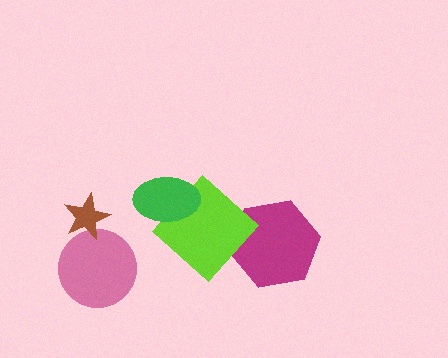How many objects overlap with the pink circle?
1 object overlaps with the pink circle.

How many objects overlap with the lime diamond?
2 objects overlap with the lime diamond.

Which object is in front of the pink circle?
The brown star is in front of the pink circle.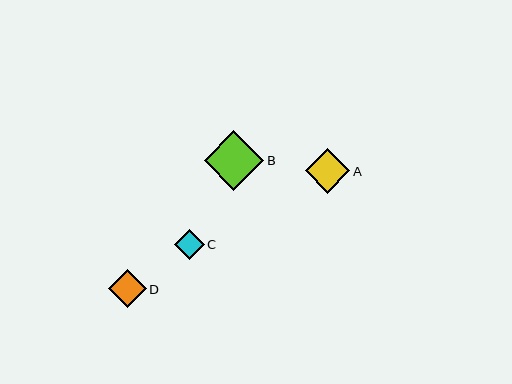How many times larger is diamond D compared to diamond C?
Diamond D is approximately 1.3 times the size of diamond C.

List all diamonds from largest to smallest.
From largest to smallest: B, A, D, C.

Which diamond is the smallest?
Diamond C is the smallest with a size of approximately 30 pixels.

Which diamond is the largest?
Diamond B is the largest with a size of approximately 60 pixels.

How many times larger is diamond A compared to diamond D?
Diamond A is approximately 1.2 times the size of diamond D.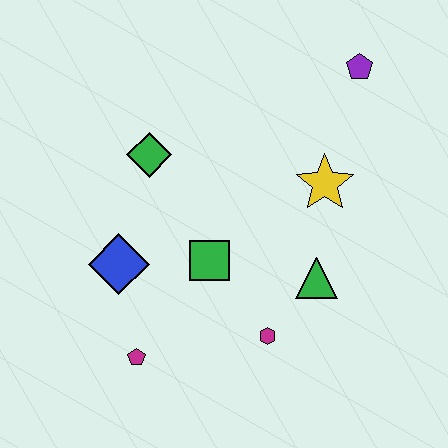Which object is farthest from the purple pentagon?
The magenta pentagon is farthest from the purple pentagon.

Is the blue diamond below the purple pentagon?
Yes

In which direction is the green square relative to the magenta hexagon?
The green square is above the magenta hexagon.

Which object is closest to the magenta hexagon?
The green triangle is closest to the magenta hexagon.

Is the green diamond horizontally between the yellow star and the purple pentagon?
No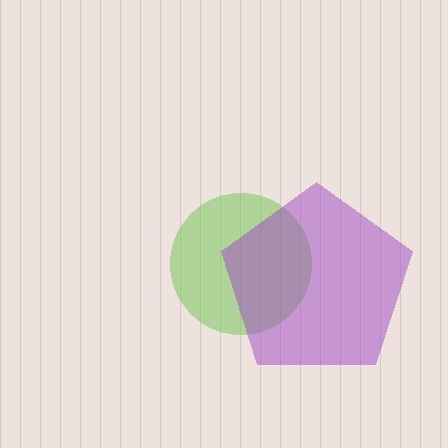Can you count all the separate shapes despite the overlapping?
Yes, there are 2 separate shapes.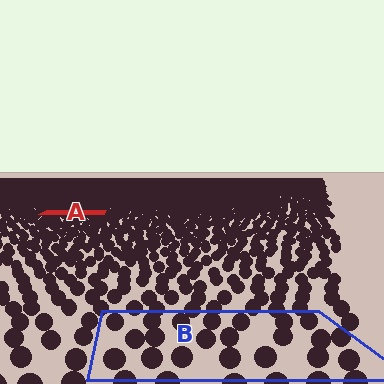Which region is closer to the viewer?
Region B is closer. The texture elements there are larger and more spread out.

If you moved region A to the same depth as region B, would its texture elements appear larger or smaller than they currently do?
They would appear larger. At a closer depth, the same texture elements are projected at a bigger on-screen size.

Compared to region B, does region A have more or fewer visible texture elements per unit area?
Region A has more texture elements per unit area — they are packed more densely because it is farther away.